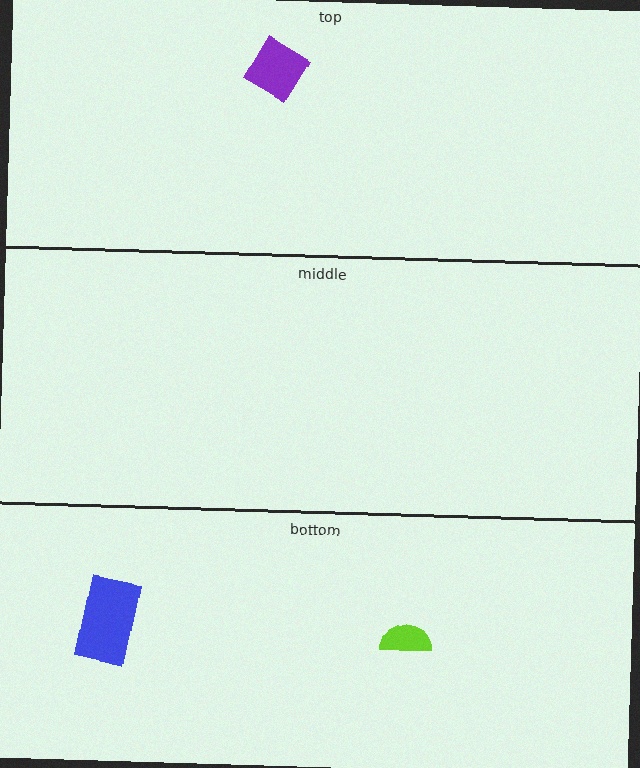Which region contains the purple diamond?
The top region.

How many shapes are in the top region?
1.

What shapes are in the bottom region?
The blue rectangle, the lime semicircle.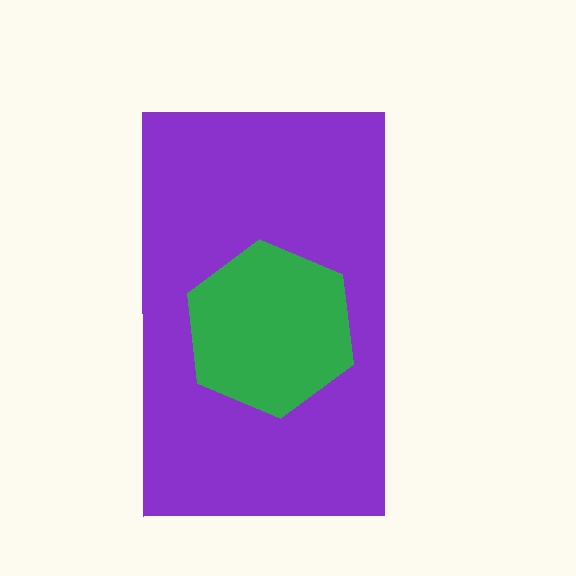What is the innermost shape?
The green hexagon.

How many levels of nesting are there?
2.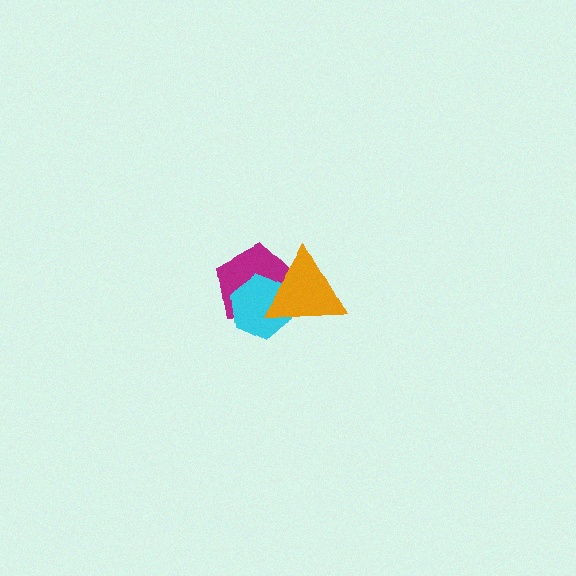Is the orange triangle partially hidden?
No, no other shape covers it.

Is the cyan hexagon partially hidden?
Yes, it is partially covered by another shape.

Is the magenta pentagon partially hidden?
Yes, it is partially covered by another shape.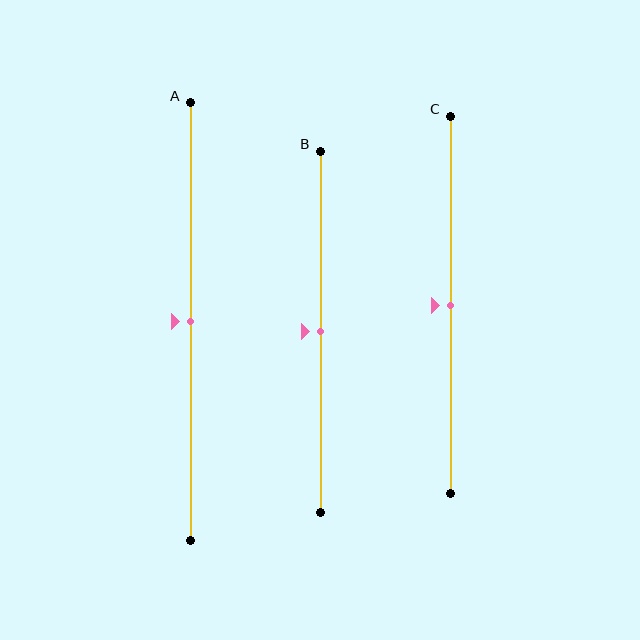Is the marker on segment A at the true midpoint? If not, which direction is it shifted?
Yes, the marker on segment A is at the true midpoint.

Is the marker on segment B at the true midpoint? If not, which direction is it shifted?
Yes, the marker on segment B is at the true midpoint.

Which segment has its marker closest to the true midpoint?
Segment A has its marker closest to the true midpoint.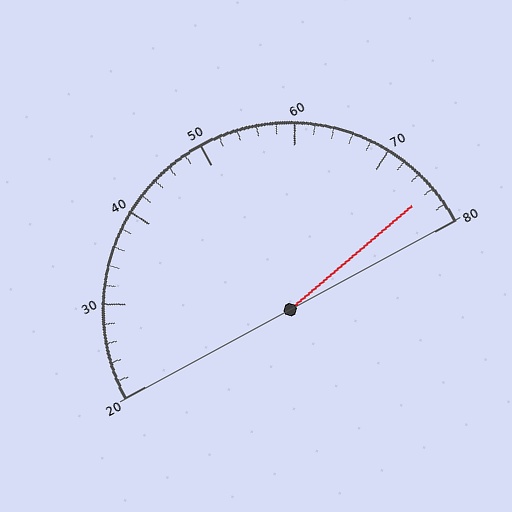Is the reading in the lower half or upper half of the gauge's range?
The reading is in the upper half of the range (20 to 80).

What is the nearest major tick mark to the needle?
The nearest major tick mark is 80.